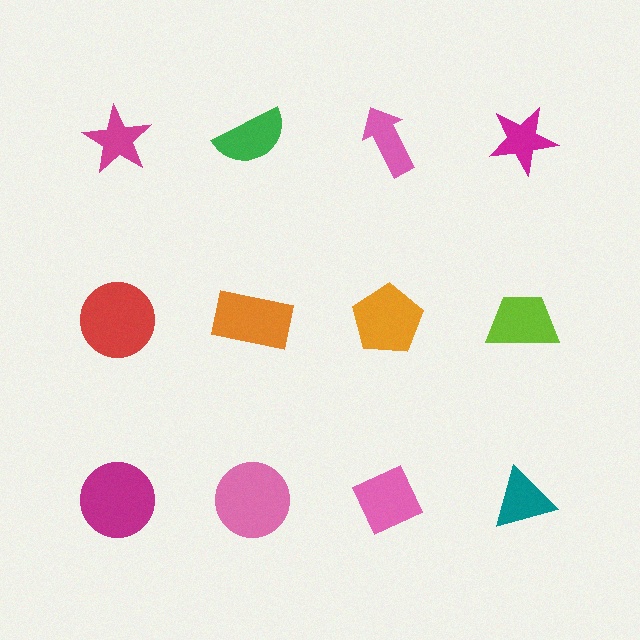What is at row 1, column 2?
A green semicircle.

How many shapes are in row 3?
4 shapes.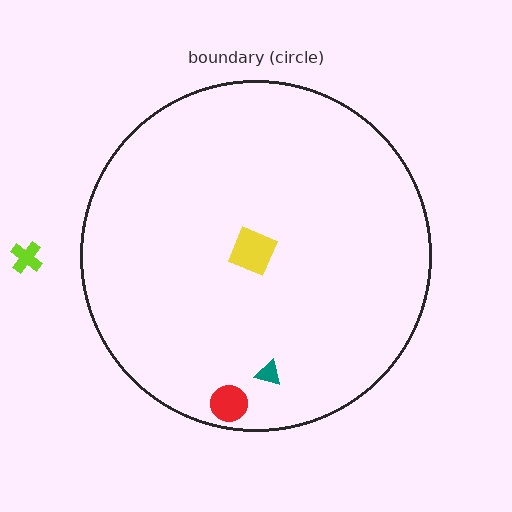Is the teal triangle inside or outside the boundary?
Inside.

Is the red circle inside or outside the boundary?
Inside.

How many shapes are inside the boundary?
3 inside, 1 outside.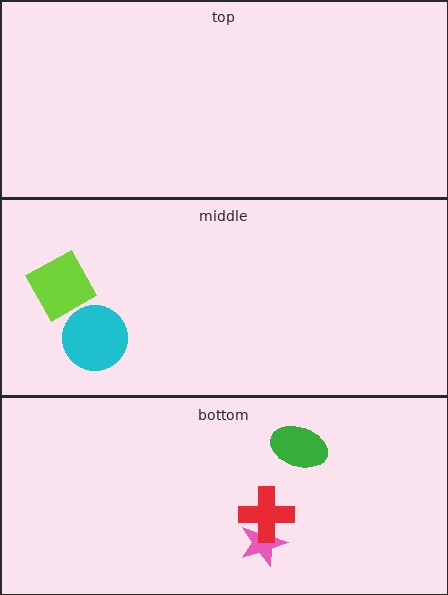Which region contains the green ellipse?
The bottom region.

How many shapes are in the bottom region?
3.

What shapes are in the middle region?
The lime square, the cyan circle.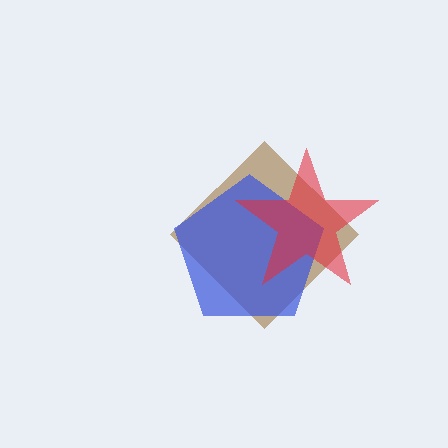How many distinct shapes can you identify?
There are 3 distinct shapes: a brown diamond, a blue pentagon, a red star.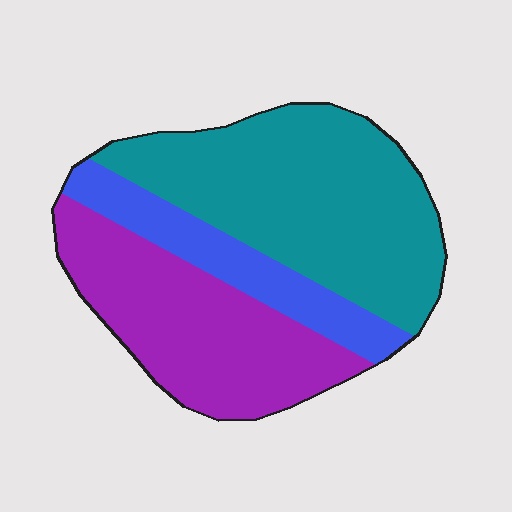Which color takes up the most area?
Teal, at roughly 45%.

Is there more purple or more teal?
Teal.